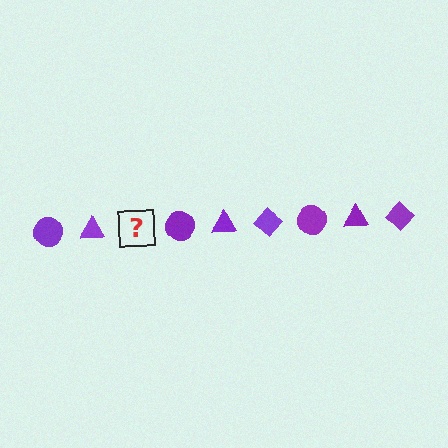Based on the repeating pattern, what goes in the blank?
The blank should be a purple diamond.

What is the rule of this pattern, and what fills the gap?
The rule is that the pattern cycles through circle, triangle, diamond shapes in purple. The gap should be filled with a purple diamond.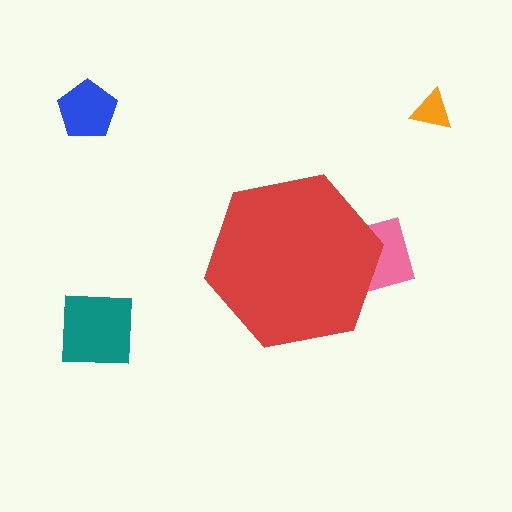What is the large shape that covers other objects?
A red hexagon.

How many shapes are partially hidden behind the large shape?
1 shape is partially hidden.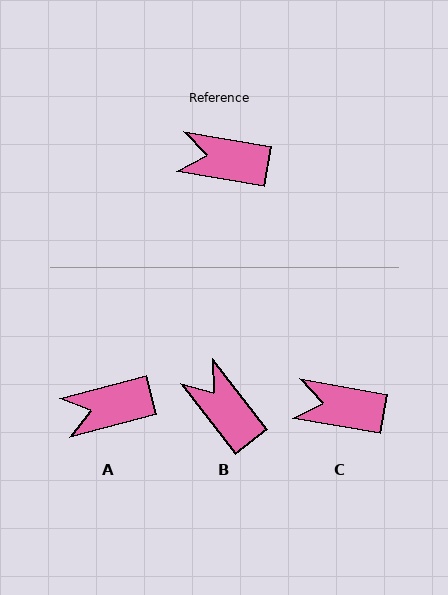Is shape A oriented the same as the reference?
No, it is off by about 24 degrees.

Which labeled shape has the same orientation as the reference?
C.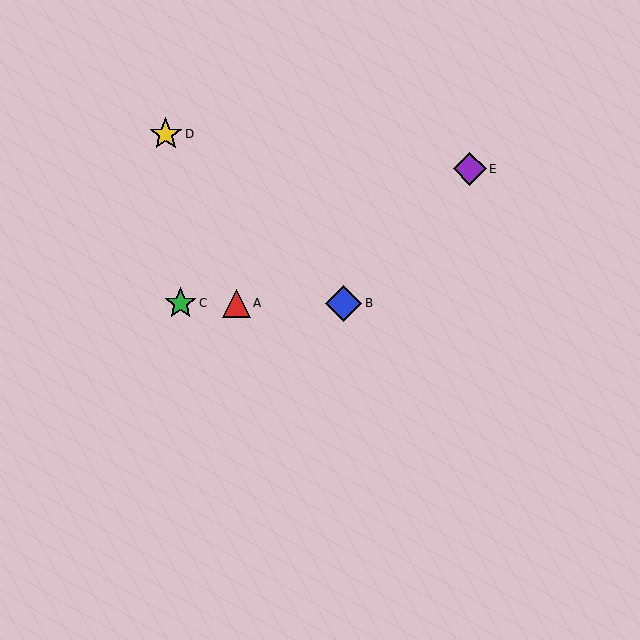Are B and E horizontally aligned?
No, B is at y≈303 and E is at y≈169.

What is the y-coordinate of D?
Object D is at y≈134.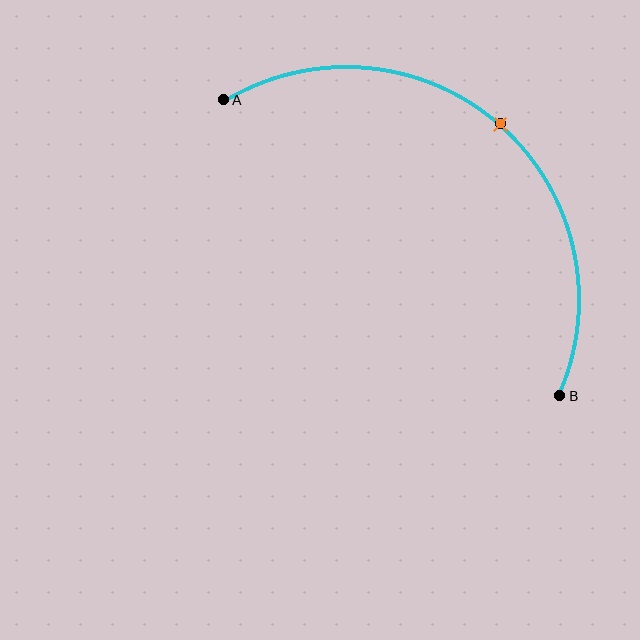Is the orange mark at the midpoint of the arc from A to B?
Yes. The orange mark lies on the arc at equal arc-length from both A and B — it is the arc midpoint.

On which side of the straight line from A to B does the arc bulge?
The arc bulges above and to the right of the straight line connecting A and B.